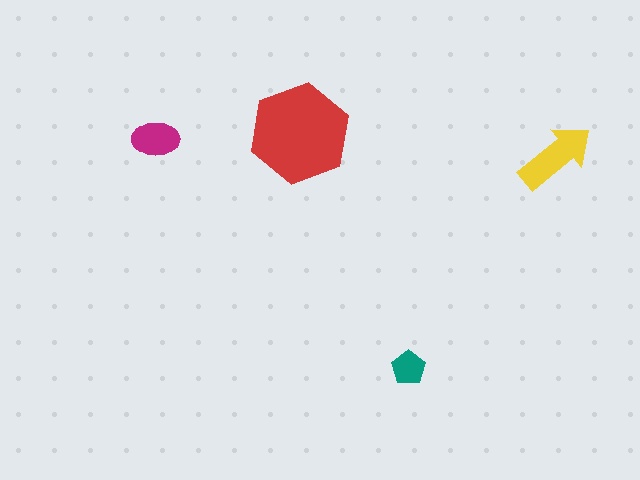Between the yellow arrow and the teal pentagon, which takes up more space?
The yellow arrow.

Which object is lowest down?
The teal pentagon is bottommost.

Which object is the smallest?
The teal pentagon.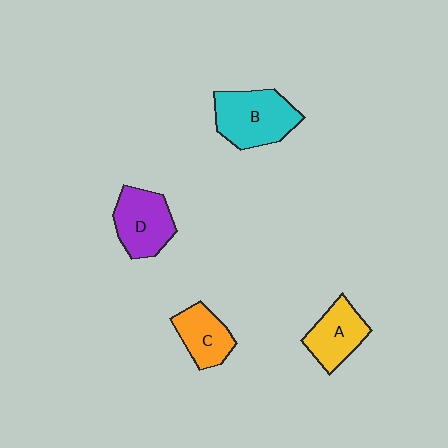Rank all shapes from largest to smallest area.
From largest to smallest: B (cyan), D (purple), A (yellow), C (orange).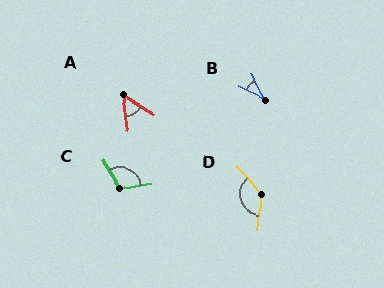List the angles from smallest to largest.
B (36°), A (50°), C (112°), D (130°).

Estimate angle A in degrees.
Approximately 50 degrees.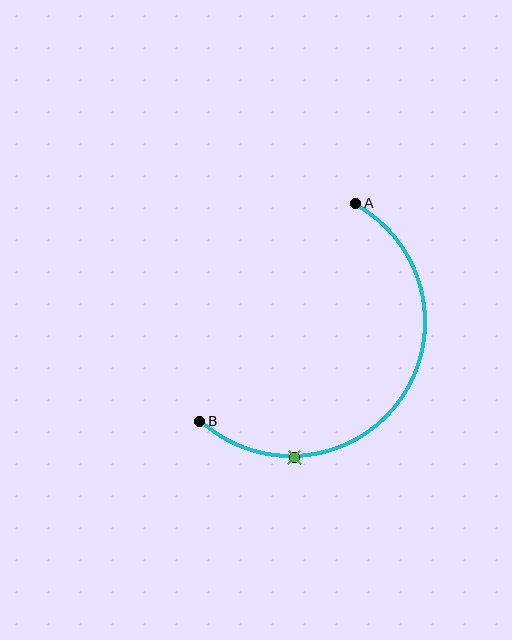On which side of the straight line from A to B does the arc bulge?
The arc bulges below and to the right of the straight line connecting A and B.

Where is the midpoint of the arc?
The arc midpoint is the point on the curve farthest from the straight line joining A and B. It sits below and to the right of that line.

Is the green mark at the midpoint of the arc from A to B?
No. The green mark lies on the arc but is closer to endpoint B. The arc midpoint would be at the point on the curve equidistant along the arc from both A and B.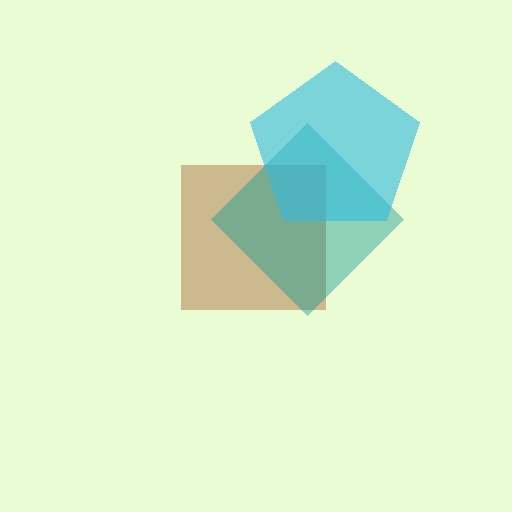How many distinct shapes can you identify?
There are 3 distinct shapes: a brown square, a teal diamond, a cyan pentagon.